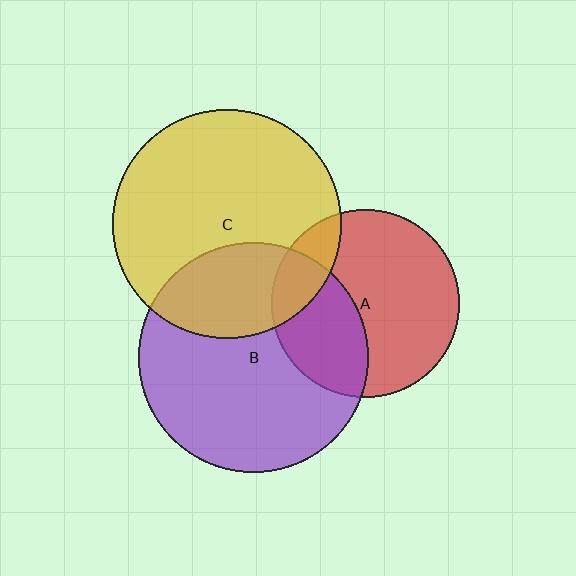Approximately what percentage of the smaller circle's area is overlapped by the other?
Approximately 15%.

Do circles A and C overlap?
Yes.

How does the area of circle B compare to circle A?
Approximately 1.5 times.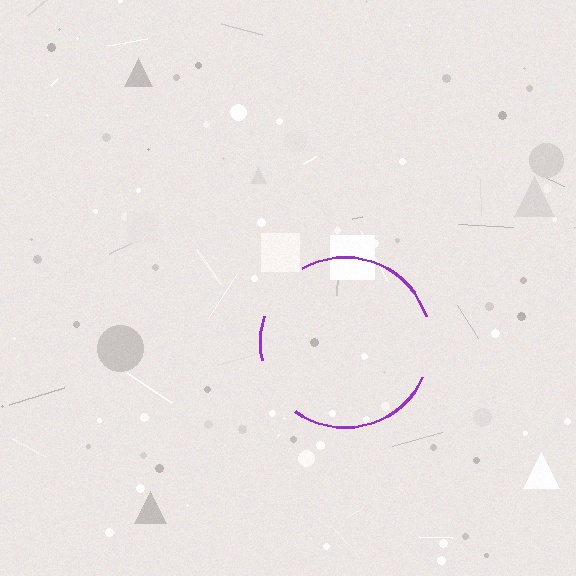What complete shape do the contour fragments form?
The contour fragments form a circle.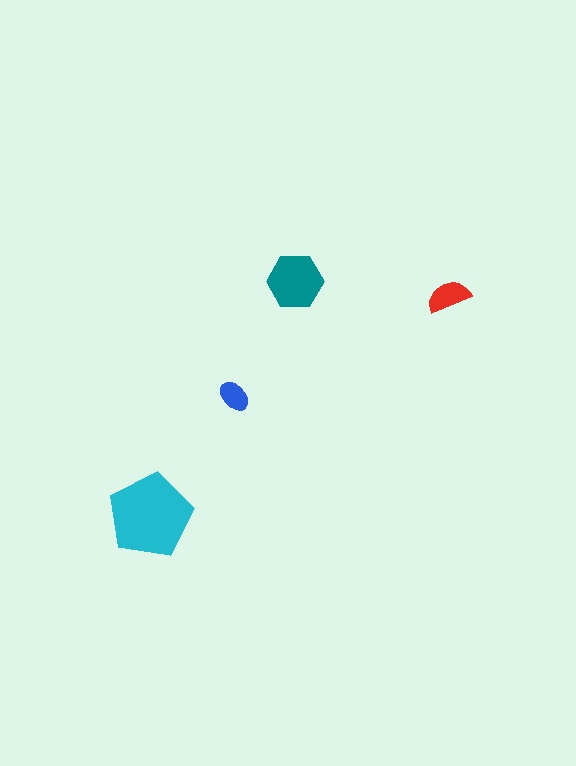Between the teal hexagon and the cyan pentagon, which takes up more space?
The cyan pentagon.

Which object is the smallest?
The blue ellipse.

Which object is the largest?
The cyan pentagon.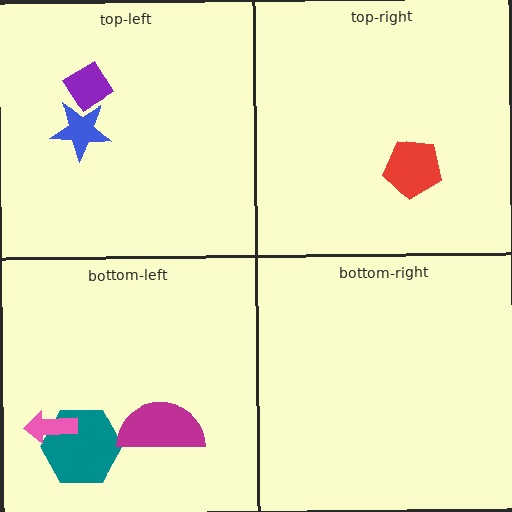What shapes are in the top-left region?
The blue star, the purple diamond.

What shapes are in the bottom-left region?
The teal hexagon, the pink arrow, the magenta semicircle.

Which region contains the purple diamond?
The top-left region.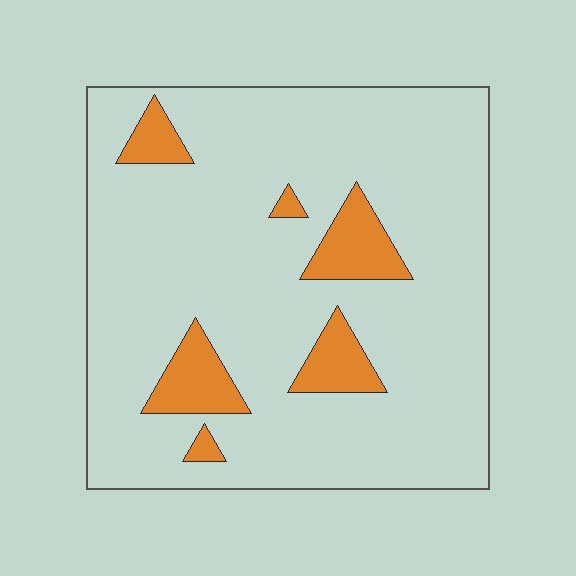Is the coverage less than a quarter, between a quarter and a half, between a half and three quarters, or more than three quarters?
Less than a quarter.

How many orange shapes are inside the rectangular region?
6.